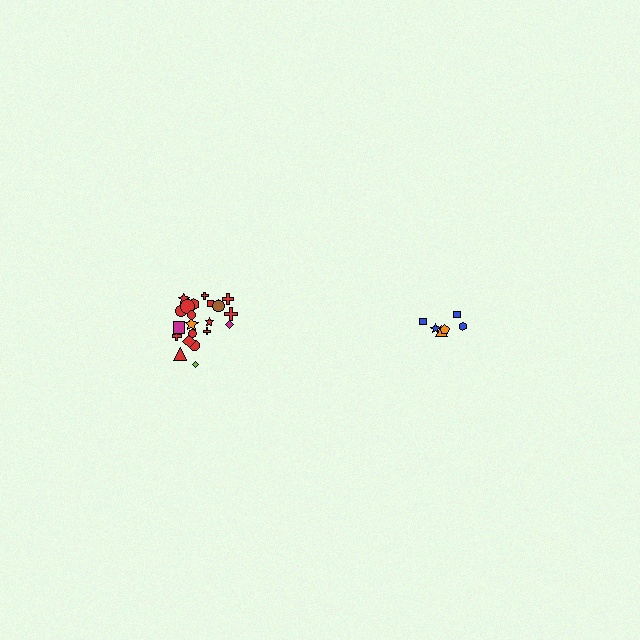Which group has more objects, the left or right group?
The left group.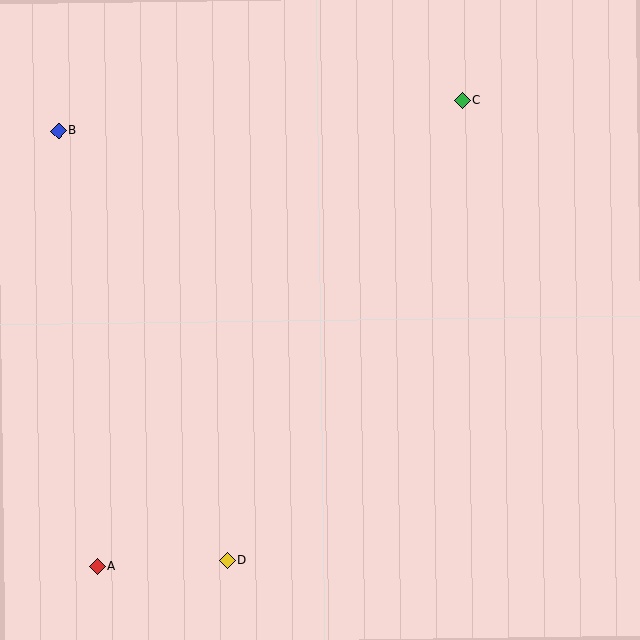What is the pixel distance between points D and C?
The distance between D and C is 517 pixels.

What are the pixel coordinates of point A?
Point A is at (98, 567).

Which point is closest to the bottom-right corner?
Point D is closest to the bottom-right corner.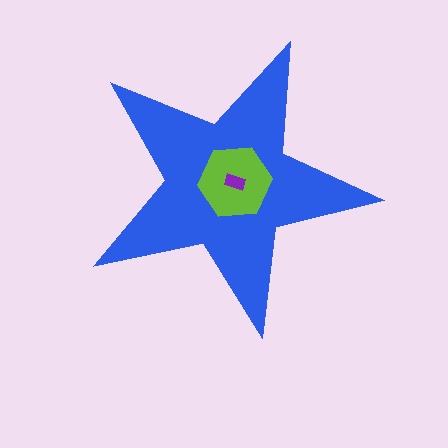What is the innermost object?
The purple rectangle.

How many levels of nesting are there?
3.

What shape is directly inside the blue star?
The lime hexagon.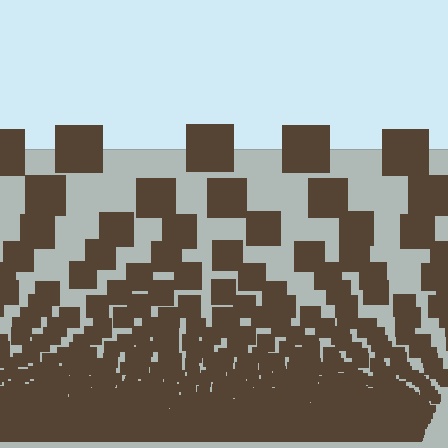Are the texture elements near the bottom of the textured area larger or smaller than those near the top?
Smaller. The gradient is inverted — elements near the bottom are smaller and denser.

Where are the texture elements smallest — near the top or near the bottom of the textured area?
Near the bottom.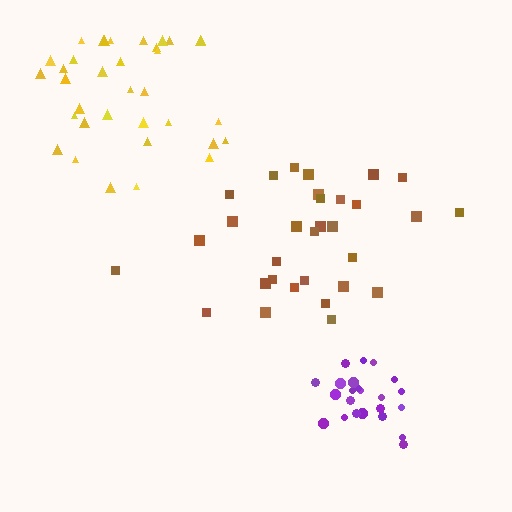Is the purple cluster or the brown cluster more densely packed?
Purple.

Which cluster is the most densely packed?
Purple.